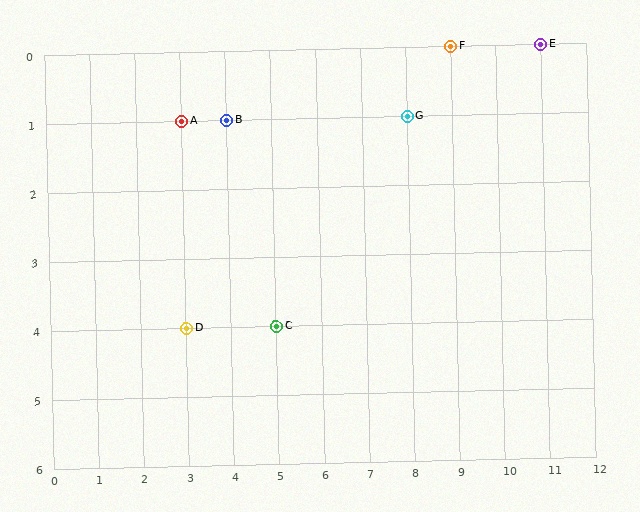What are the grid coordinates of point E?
Point E is at grid coordinates (11, 0).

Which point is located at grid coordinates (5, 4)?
Point C is at (5, 4).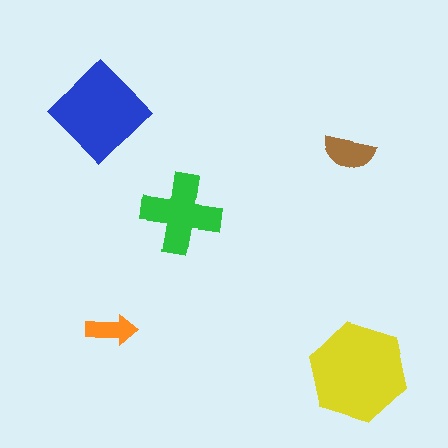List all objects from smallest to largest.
The orange arrow, the brown semicircle, the green cross, the blue diamond, the yellow hexagon.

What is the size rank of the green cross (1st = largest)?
3rd.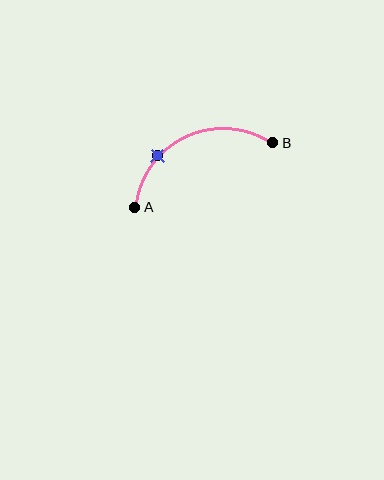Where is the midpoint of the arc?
The arc midpoint is the point on the curve farthest from the straight line joining A and B. It sits above that line.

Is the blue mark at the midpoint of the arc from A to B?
No. The blue mark lies on the arc but is closer to endpoint A. The arc midpoint would be at the point on the curve equidistant along the arc from both A and B.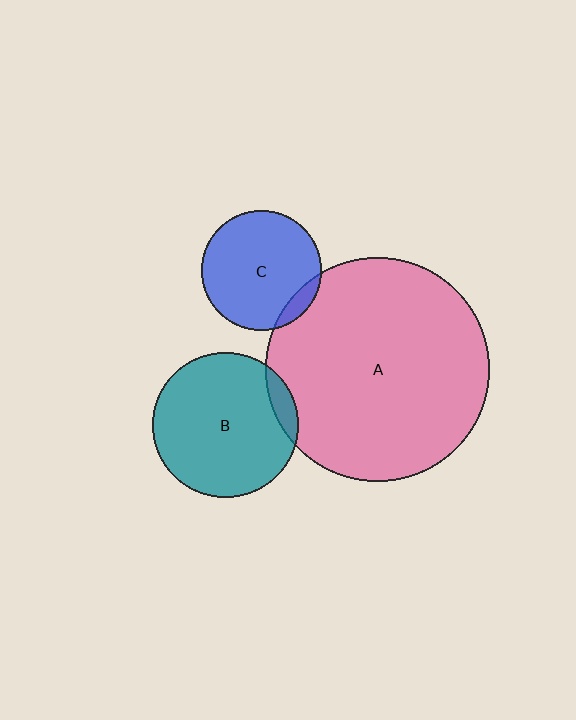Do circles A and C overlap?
Yes.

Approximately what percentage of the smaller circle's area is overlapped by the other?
Approximately 10%.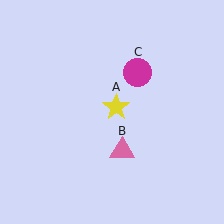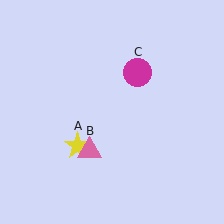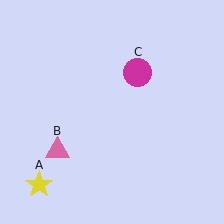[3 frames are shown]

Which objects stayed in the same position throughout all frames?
Magenta circle (object C) remained stationary.